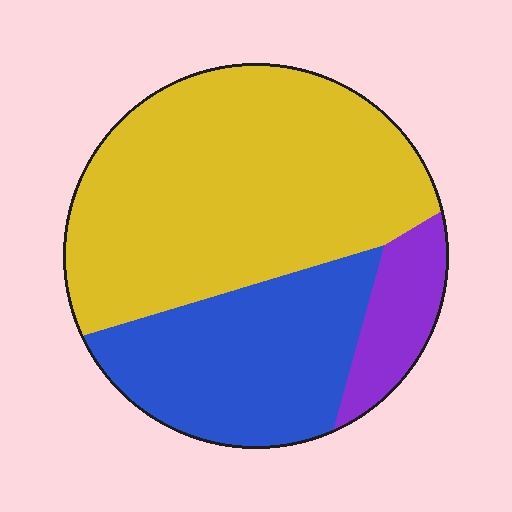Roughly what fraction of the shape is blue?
Blue covers around 30% of the shape.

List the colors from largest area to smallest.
From largest to smallest: yellow, blue, purple.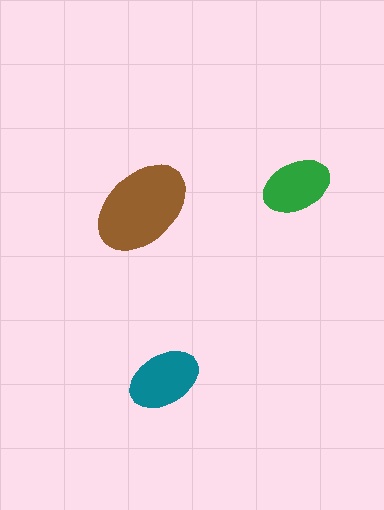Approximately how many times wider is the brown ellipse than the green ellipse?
About 1.5 times wider.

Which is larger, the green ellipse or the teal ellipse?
The teal one.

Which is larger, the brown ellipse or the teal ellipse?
The brown one.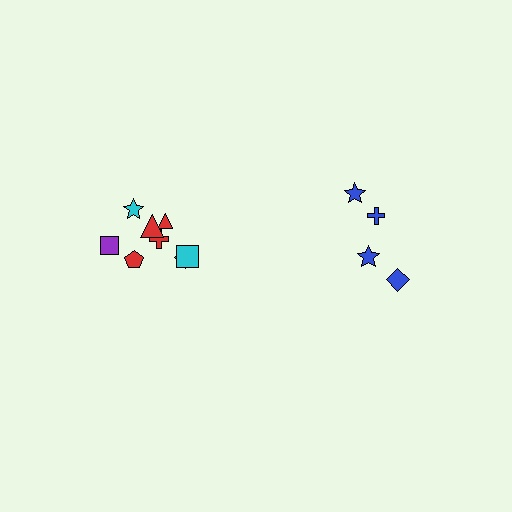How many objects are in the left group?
There are 8 objects.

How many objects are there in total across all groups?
There are 12 objects.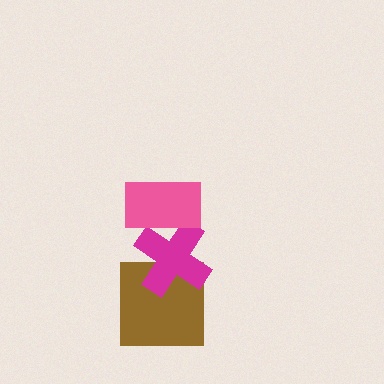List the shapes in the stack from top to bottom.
From top to bottom: the pink rectangle, the magenta cross, the brown square.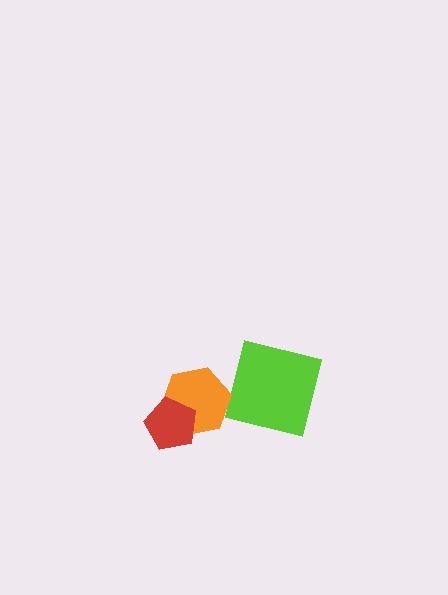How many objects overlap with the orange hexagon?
1 object overlaps with the orange hexagon.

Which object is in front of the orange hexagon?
The red pentagon is in front of the orange hexagon.